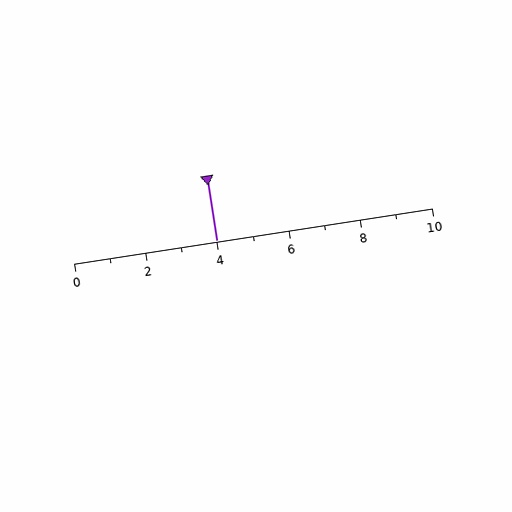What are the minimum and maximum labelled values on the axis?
The axis runs from 0 to 10.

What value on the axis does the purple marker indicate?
The marker indicates approximately 4.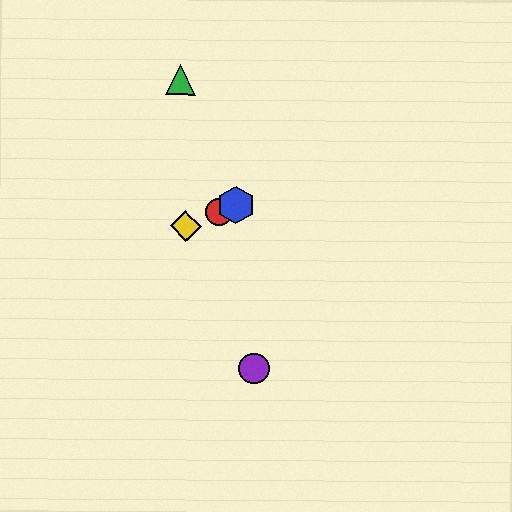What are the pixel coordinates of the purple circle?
The purple circle is at (254, 368).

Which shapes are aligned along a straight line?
The red circle, the blue hexagon, the yellow diamond are aligned along a straight line.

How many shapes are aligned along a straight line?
3 shapes (the red circle, the blue hexagon, the yellow diamond) are aligned along a straight line.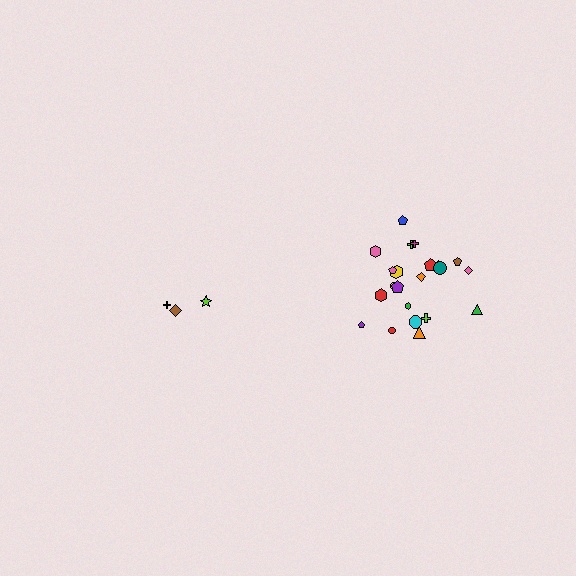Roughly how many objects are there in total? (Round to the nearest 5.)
Roughly 25 objects in total.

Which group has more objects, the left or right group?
The right group.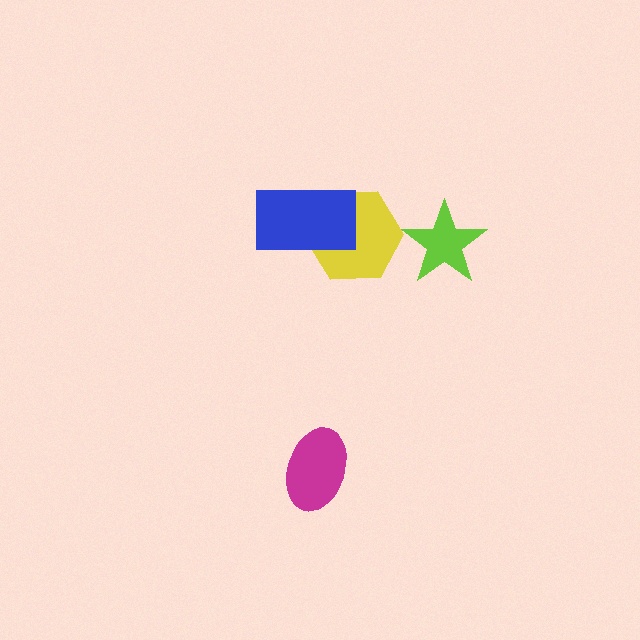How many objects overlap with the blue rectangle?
1 object overlaps with the blue rectangle.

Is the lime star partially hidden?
No, no other shape covers it.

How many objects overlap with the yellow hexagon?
1 object overlaps with the yellow hexagon.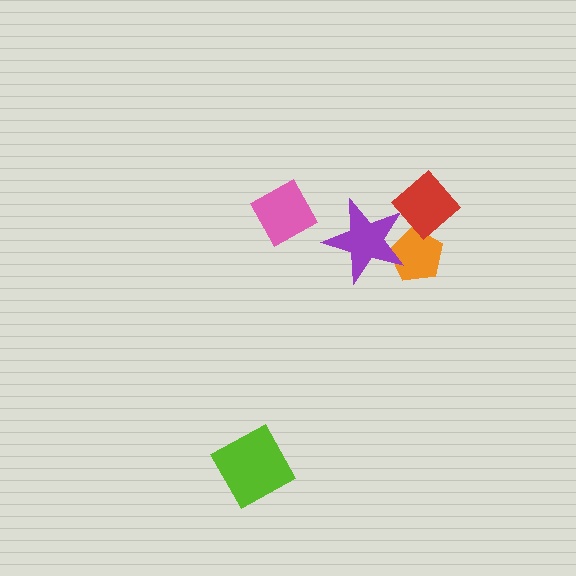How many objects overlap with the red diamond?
2 objects overlap with the red diamond.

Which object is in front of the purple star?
The red diamond is in front of the purple star.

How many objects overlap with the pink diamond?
0 objects overlap with the pink diamond.